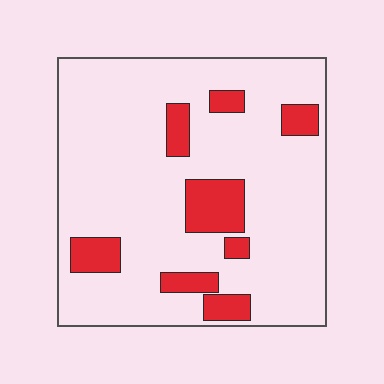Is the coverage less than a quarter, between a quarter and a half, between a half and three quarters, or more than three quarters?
Less than a quarter.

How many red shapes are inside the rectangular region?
8.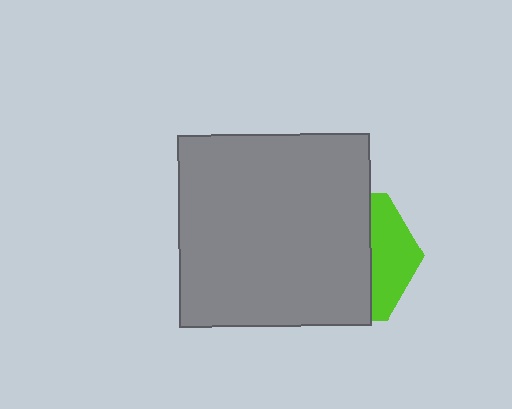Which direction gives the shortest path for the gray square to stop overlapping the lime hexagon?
Moving left gives the shortest separation.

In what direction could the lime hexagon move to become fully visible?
The lime hexagon could move right. That would shift it out from behind the gray square entirely.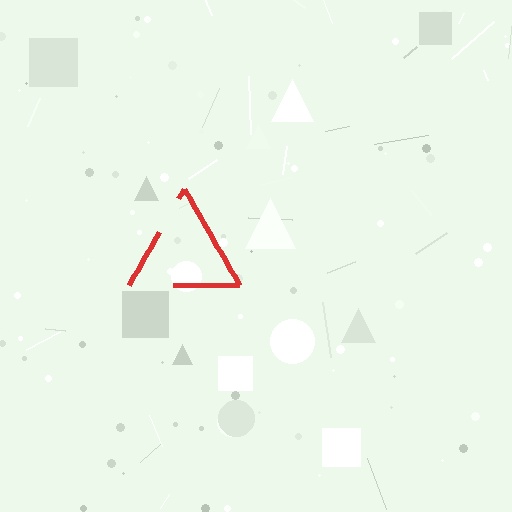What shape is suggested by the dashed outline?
The dashed outline suggests a triangle.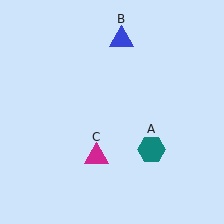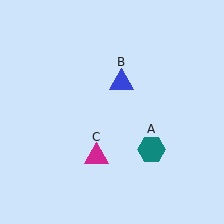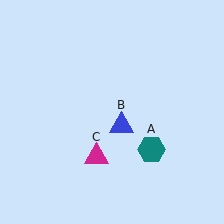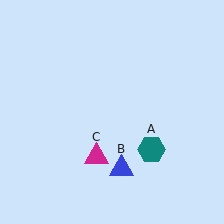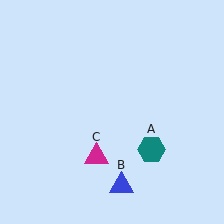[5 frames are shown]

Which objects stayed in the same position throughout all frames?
Teal hexagon (object A) and magenta triangle (object C) remained stationary.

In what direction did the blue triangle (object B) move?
The blue triangle (object B) moved down.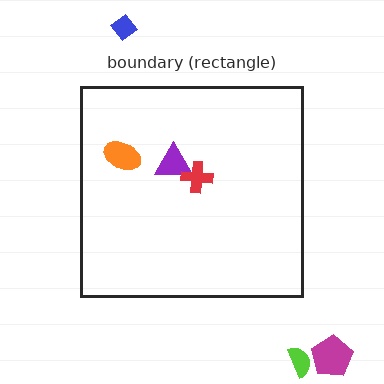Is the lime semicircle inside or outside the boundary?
Outside.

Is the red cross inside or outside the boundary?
Inside.